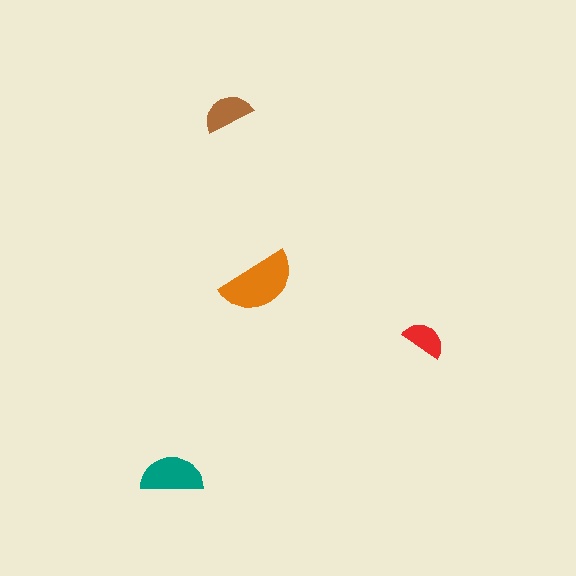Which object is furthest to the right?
The red semicircle is rightmost.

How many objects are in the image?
There are 4 objects in the image.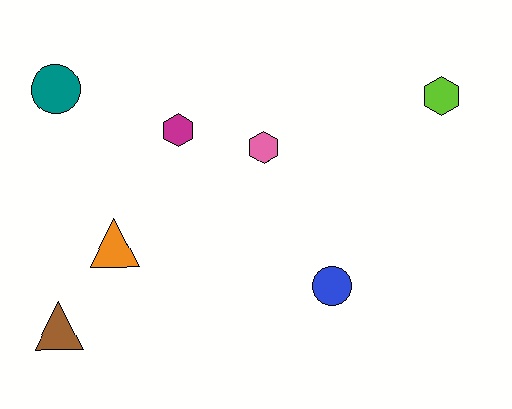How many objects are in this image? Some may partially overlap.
There are 7 objects.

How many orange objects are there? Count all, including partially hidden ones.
There is 1 orange object.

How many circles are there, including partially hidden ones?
There are 2 circles.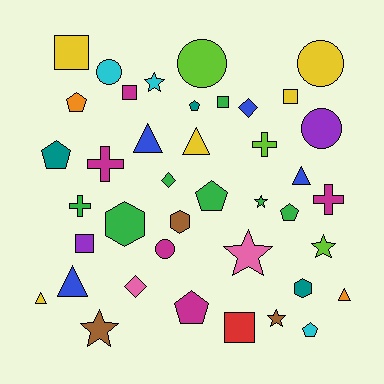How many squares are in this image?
There are 6 squares.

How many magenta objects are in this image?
There are 5 magenta objects.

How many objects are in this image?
There are 40 objects.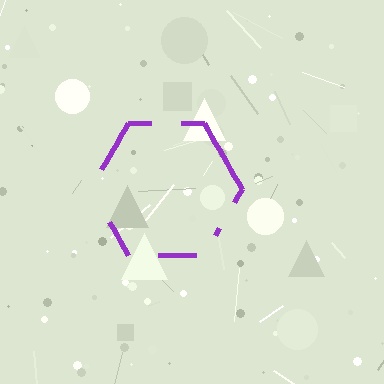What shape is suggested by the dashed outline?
The dashed outline suggests a hexagon.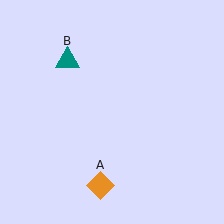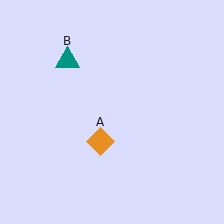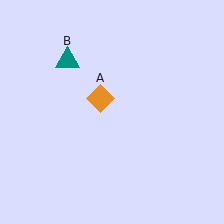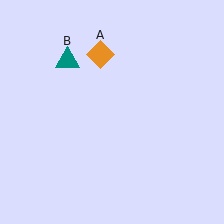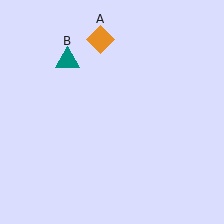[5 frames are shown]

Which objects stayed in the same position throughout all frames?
Teal triangle (object B) remained stationary.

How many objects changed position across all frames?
1 object changed position: orange diamond (object A).